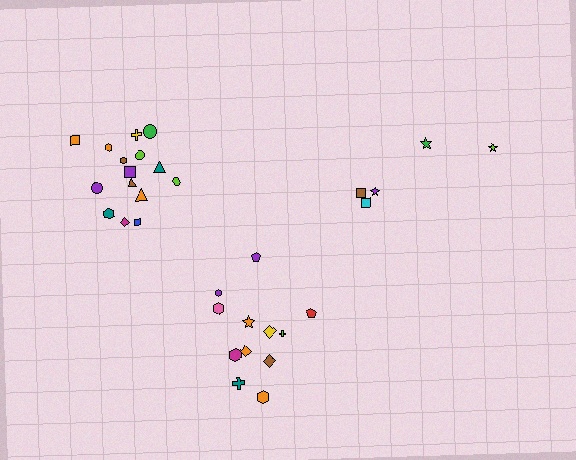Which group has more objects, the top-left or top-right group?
The top-left group.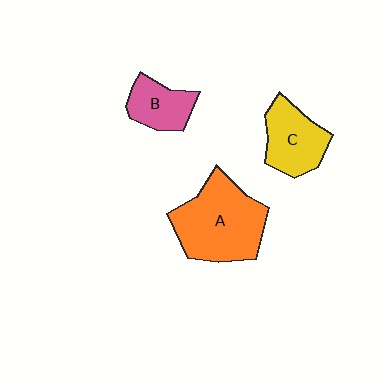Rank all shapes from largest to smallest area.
From largest to smallest: A (orange), C (yellow), B (pink).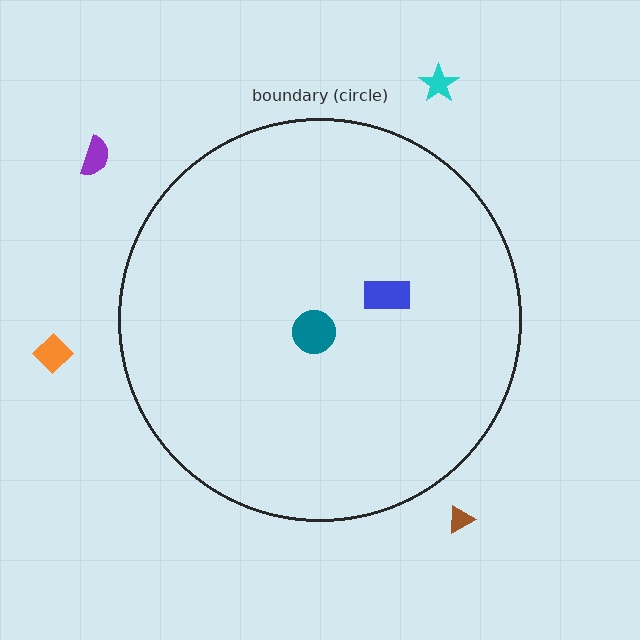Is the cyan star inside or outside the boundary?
Outside.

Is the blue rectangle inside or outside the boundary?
Inside.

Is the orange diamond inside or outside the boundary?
Outside.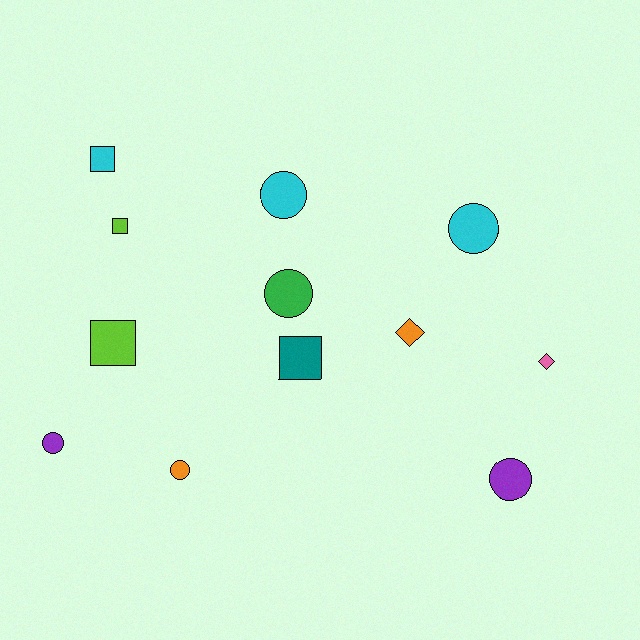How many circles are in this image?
There are 6 circles.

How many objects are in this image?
There are 12 objects.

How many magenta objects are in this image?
There are no magenta objects.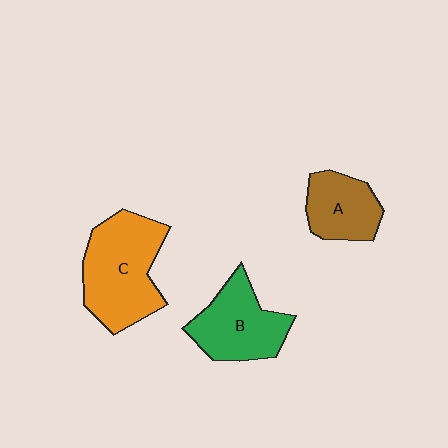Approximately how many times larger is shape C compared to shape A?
Approximately 1.7 times.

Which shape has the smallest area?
Shape A (brown).